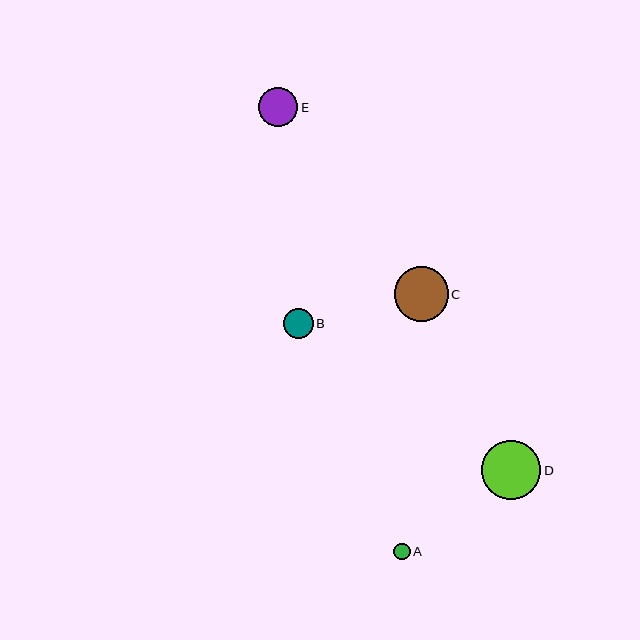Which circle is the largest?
Circle D is the largest with a size of approximately 59 pixels.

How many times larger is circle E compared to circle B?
Circle E is approximately 1.3 times the size of circle B.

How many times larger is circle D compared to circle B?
Circle D is approximately 2.0 times the size of circle B.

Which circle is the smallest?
Circle A is the smallest with a size of approximately 17 pixels.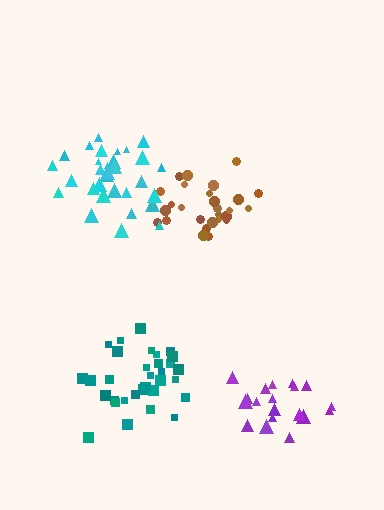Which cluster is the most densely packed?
Brown.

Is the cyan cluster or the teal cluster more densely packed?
Cyan.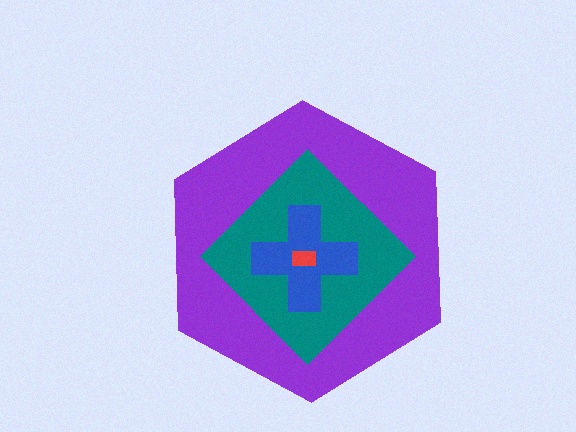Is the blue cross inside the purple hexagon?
Yes.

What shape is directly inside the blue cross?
The red rectangle.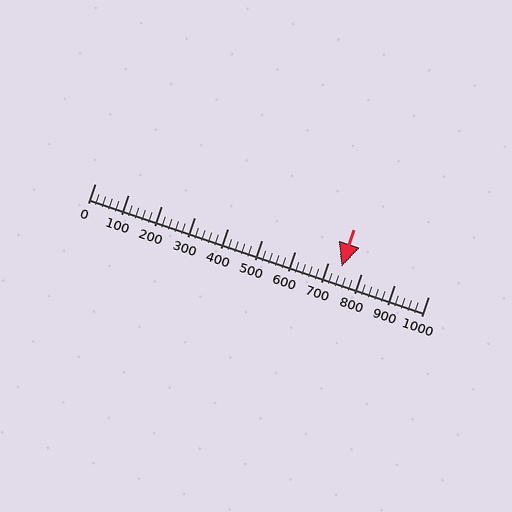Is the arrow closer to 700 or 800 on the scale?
The arrow is closer to 700.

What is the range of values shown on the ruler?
The ruler shows values from 0 to 1000.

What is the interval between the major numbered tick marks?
The major tick marks are spaced 100 units apart.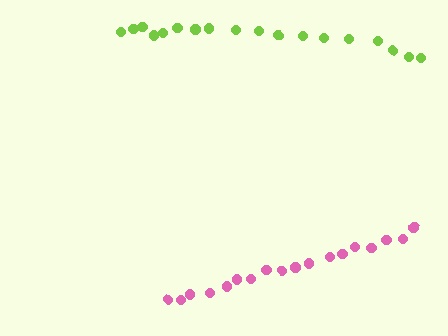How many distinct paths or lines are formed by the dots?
There are 2 distinct paths.